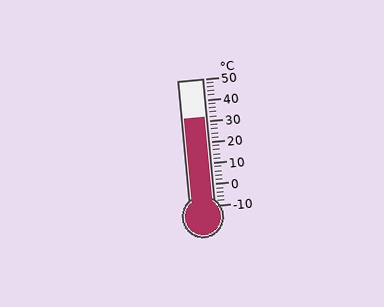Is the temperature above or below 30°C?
The temperature is above 30°C.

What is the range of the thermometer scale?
The thermometer scale ranges from -10°C to 50°C.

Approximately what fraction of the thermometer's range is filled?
The thermometer is filled to approximately 70% of its range.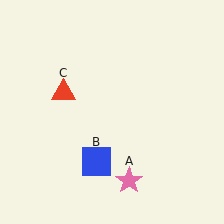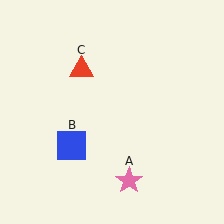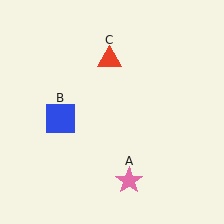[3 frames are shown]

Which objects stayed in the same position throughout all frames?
Pink star (object A) remained stationary.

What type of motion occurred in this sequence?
The blue square (object B), red triangle (object C) rotated clockwise around the center of the scene.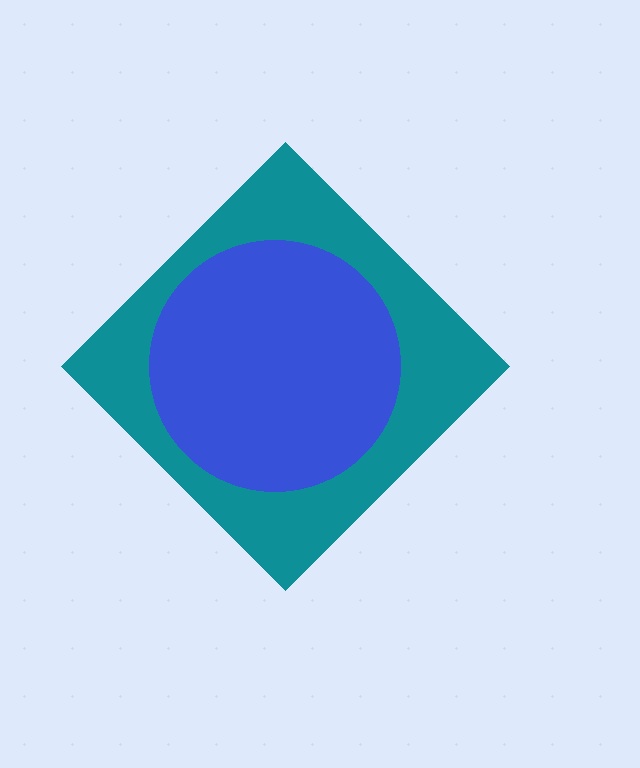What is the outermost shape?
The teal diamond.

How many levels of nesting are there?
2.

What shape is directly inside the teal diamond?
The blue circle.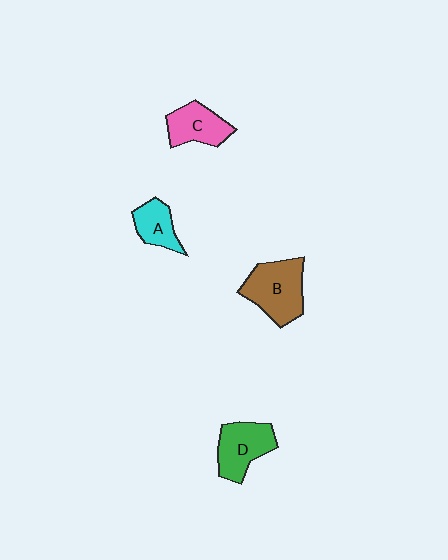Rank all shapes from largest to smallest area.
From largest to smallest: B (brown), D (green), C (pink), A (cyan).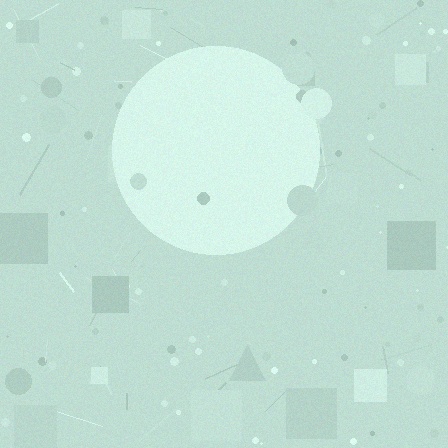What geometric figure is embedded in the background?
A circle is embedded in the background.